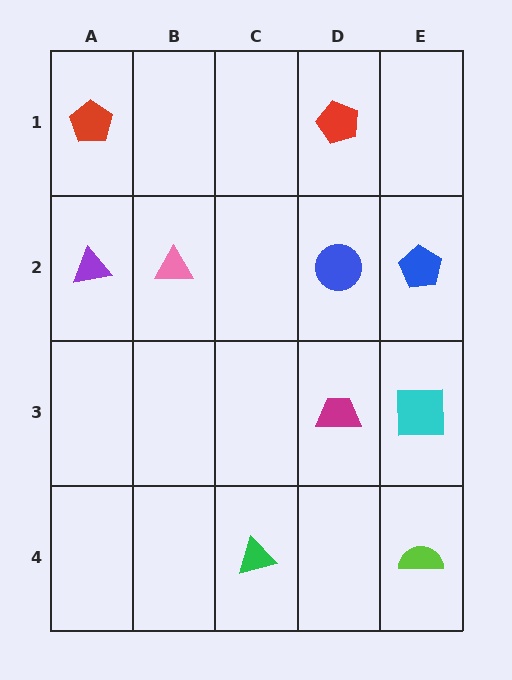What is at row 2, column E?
A blue pentagon.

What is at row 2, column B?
A pink triangle.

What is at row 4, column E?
A lime semicircle.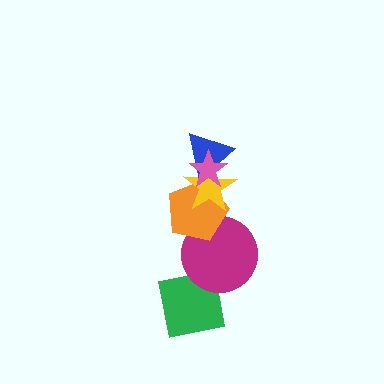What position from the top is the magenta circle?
The magenta circle is 5th from the top.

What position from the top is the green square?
The green square is 6th from the top.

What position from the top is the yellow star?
The yellow star is 3rd from the top.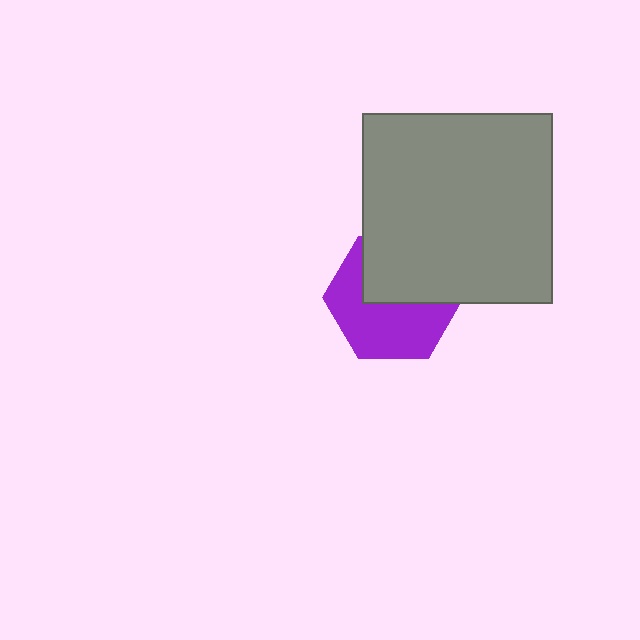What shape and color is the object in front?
The object in front is a gray square.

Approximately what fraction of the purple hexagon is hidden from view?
Roughly 45% of the purple hexagon is hidden behind the gray square.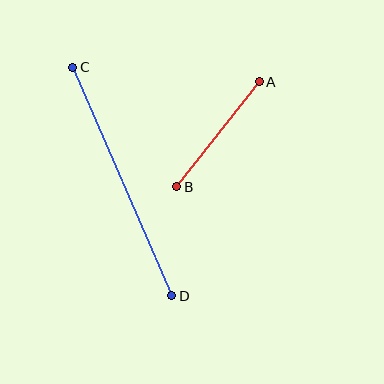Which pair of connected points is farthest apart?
Points C and D are farthest apart.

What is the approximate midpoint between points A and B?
The midpoint is at approximately (218, 134) pixels.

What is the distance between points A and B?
The distance is approximately 134 pixels.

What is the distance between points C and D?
The distance is approximately 249 pixels.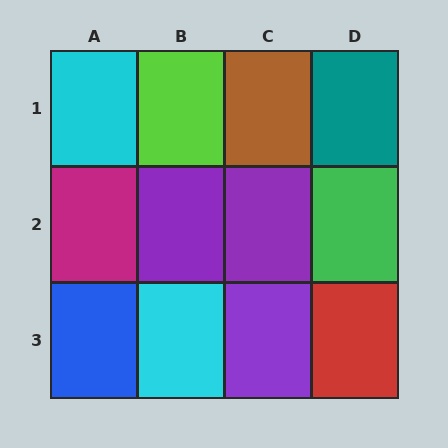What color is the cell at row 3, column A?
Blue.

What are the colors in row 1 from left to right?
Cyan, lime, brown, teal.